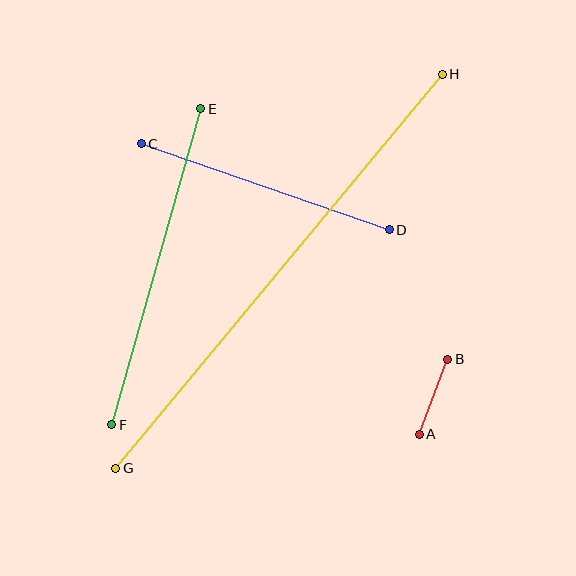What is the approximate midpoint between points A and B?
The midpoint is at approximately (433, 397) pixels.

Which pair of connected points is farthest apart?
Points G and H are farthest apart.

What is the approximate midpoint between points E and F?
The midpoint is at approximately (156, 267) pixels.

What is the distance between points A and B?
The distance is approximately 80 pixels.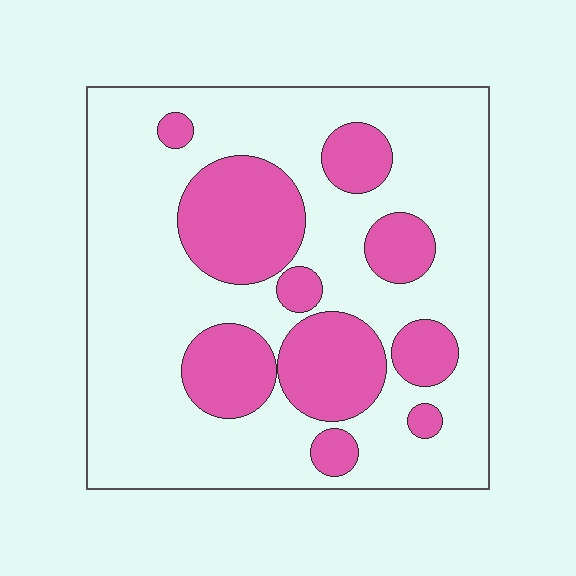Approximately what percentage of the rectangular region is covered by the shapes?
Approximately 30%.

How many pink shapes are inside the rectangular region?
10.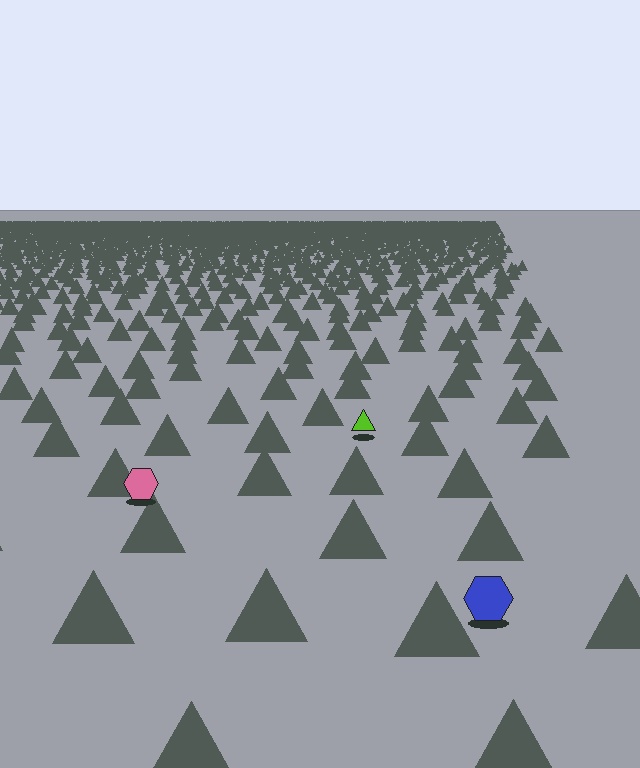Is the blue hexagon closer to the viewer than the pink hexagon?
Yes. The blue hexagon is closer — you can tell from the texture gradient: the ground texture is coarser near it.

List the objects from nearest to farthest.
From nearest to farthest: the blue hexagon, the pink hexagon, the lime triangle.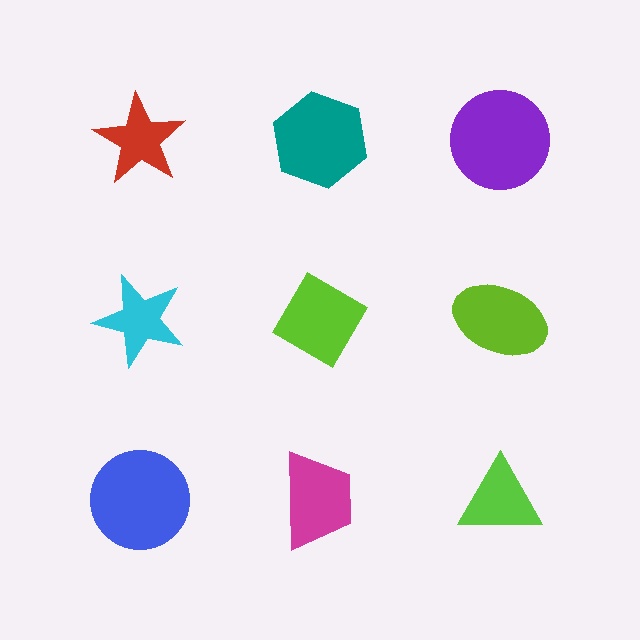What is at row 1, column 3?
A purple circle.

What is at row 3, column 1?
A blue circle.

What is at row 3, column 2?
A magenta trapezoid.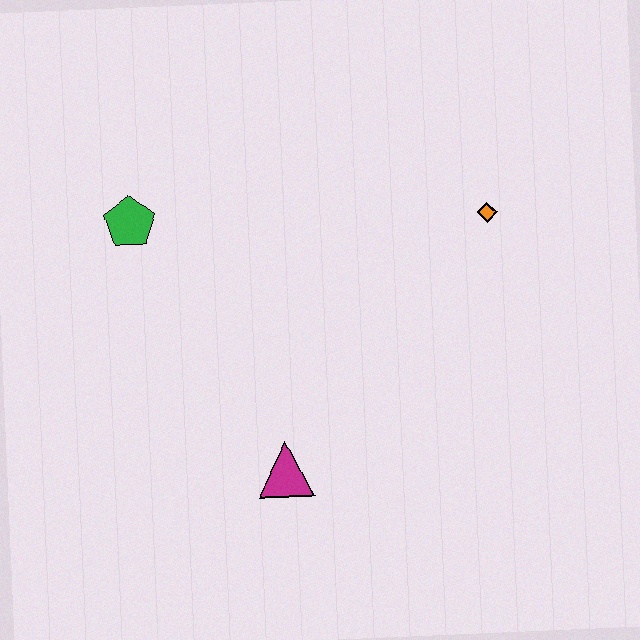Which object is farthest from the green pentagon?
The orange diamond is farthest from the green pentagon.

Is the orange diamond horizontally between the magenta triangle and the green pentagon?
No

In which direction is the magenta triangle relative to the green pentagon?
The magenta triangle is below the green pentagon.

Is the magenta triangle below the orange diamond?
Yes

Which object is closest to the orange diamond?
The magenta triangle is closest to the orange diamond.